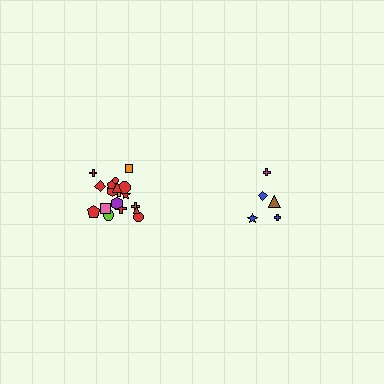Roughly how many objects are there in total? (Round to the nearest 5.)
Roughly 25 objects in total.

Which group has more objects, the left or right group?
The left group.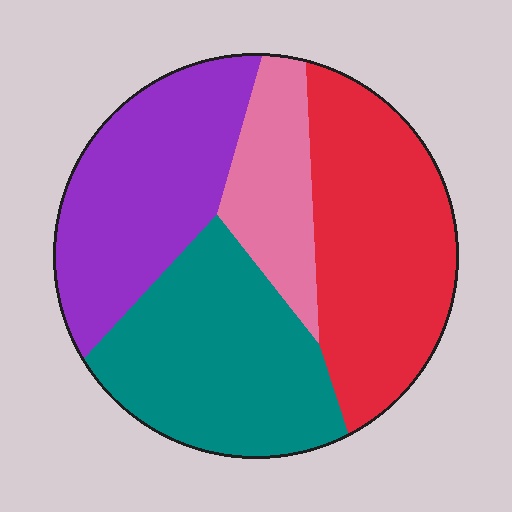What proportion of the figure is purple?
Purple takes up between a sixth and a third of the figure.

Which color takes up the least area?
Pink, at roughly 15%.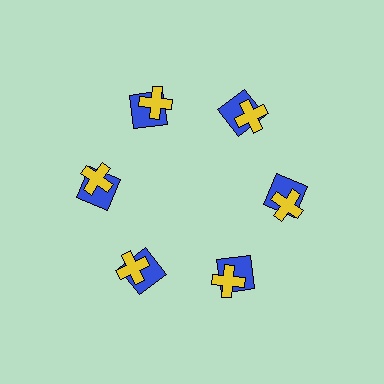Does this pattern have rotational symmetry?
Yes, this pattern has 6-fold rotational symmetry. It looks the same after rotating 60 degrees around the center.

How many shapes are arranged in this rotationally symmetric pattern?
There are 12 shapes, arranged in 6 groups of 2.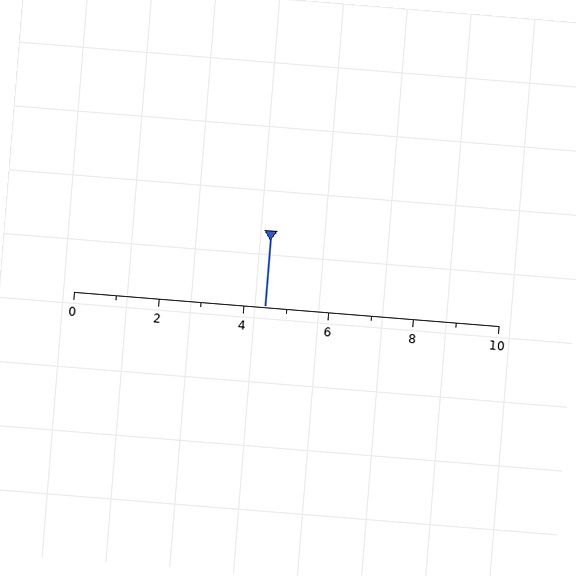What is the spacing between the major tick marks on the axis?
The major ticks are spaced 2 apart.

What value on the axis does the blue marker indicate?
The marker indicates approximately 4.5.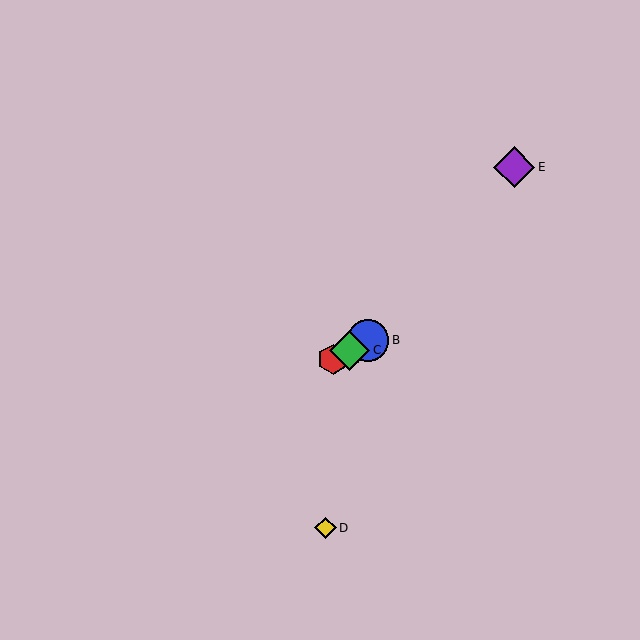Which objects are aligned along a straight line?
Objects A, B, C are aligned along a straight line.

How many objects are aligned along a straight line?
3 objects (A, B, C) are aligned along a straight line.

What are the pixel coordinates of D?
Object D is at (326, 528).